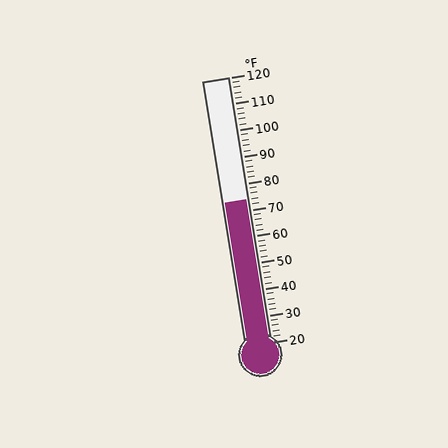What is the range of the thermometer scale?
The thermometer scale ranges from 20°F to 120°F.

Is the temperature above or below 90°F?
The temperature is below 90°F.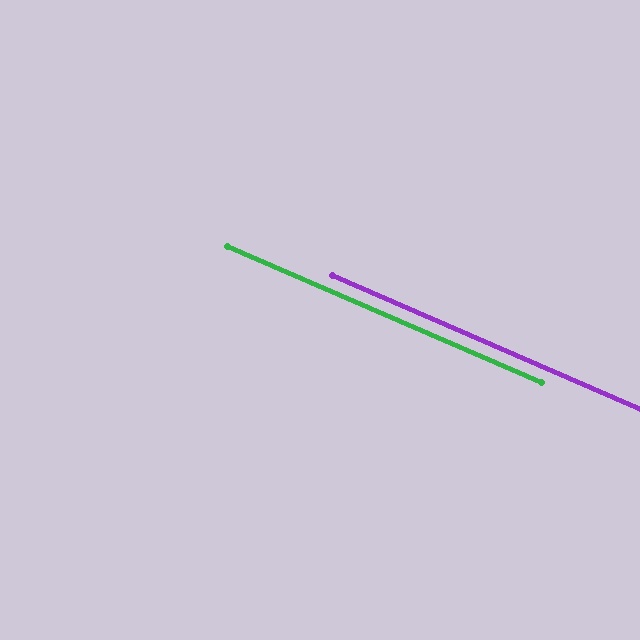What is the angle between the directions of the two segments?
Approximately 0 degrees.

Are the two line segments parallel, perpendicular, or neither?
Parallel — their directions differ by only 0.1°.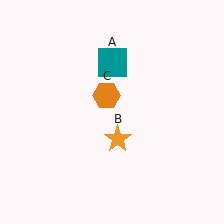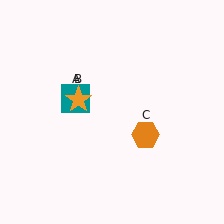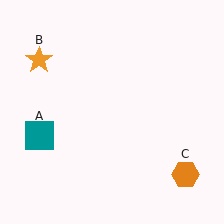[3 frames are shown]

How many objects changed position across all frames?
3 objects changed position: teal square (object A), orange star (object B), orange hexagon (object C).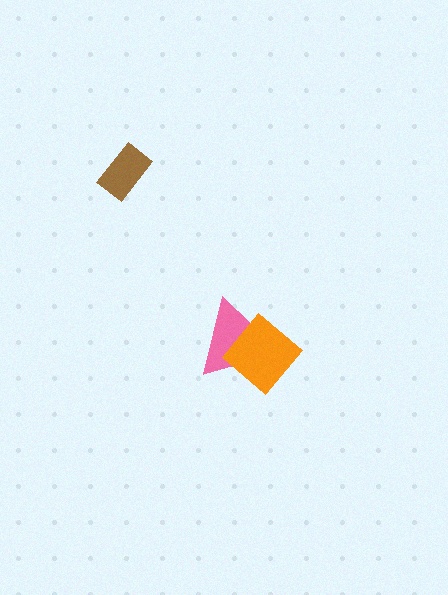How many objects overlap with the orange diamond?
1 object overlaps with the orange diamond.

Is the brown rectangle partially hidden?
No, no other shape covers it.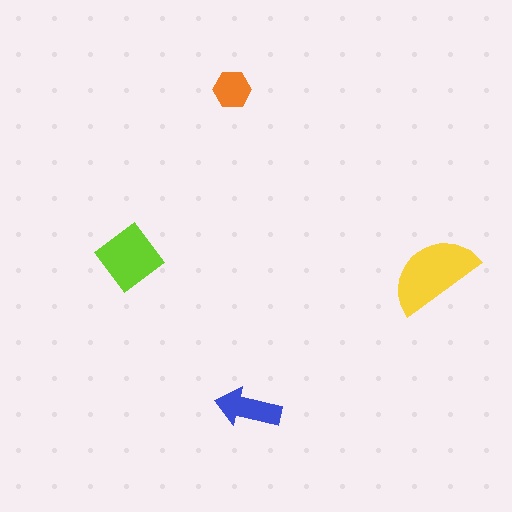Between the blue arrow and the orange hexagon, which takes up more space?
The blue arrow.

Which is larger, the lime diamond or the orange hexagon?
The lime diamond.